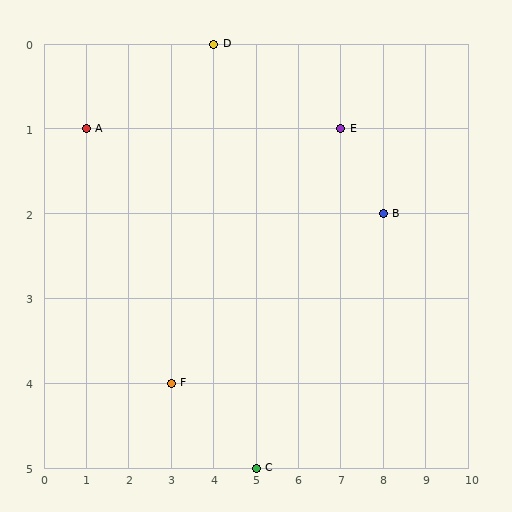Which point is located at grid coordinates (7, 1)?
Point E is at (7, 1).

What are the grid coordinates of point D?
Point D is at grid coordinates (4, 0).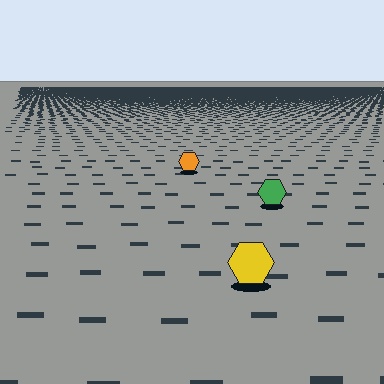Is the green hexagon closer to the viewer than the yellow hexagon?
No. The yellow hexagon is closer — you can tell from the texture gradient: the ground texture is coarser near it.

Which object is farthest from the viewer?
The orange hexagon is farthest from the viewer. It appears smaller and the ground texture around it is denser.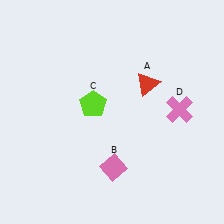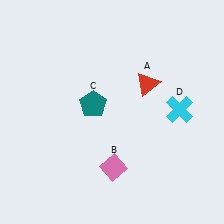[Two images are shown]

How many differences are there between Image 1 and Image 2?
There are 2 differences between the two images.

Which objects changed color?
C changed from lime to teal. D changed from pink to cyan.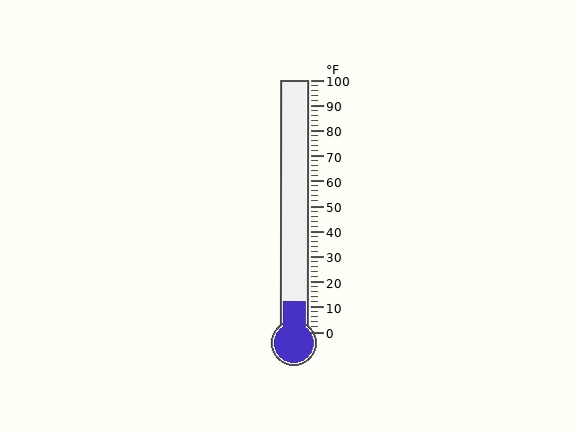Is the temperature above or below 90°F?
The temperature is below 90°F.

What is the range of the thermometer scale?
The thermometer scale ranges from 0°F to 100°F.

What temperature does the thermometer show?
The thermometer shows approximately 12°F.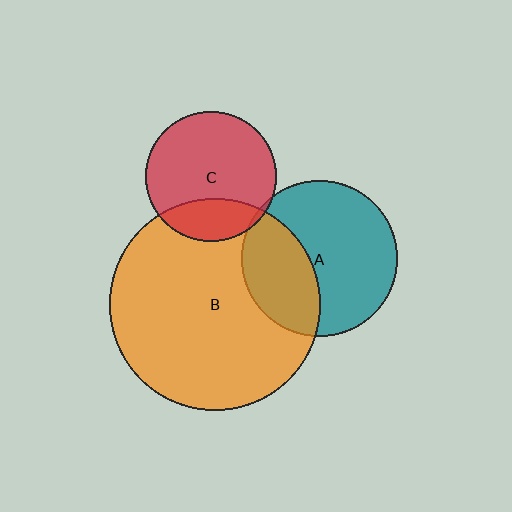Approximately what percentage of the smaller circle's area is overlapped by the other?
Approximately 5%.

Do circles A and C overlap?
Yes.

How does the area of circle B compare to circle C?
Approximately 2.6 times.